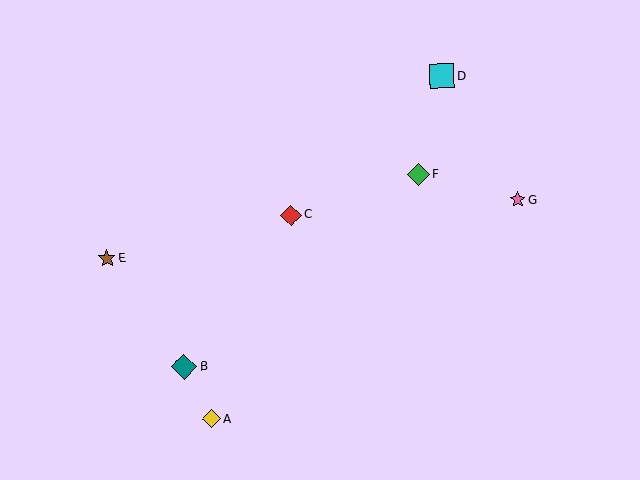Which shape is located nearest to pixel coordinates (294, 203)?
The red diamond (labeled C) at (291, 215) is nearest to that location.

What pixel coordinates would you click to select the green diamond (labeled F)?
Click at (418, 174) to select the green diamond F.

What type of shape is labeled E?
Shape E is a brown star.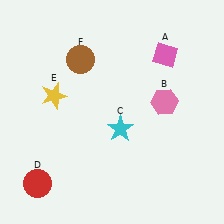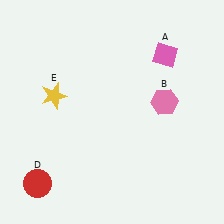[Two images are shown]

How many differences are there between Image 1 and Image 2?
There are 2 differences between the two images.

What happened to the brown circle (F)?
The brown circle (F) was removed in Image 2. It was in the top-left area of Image 1.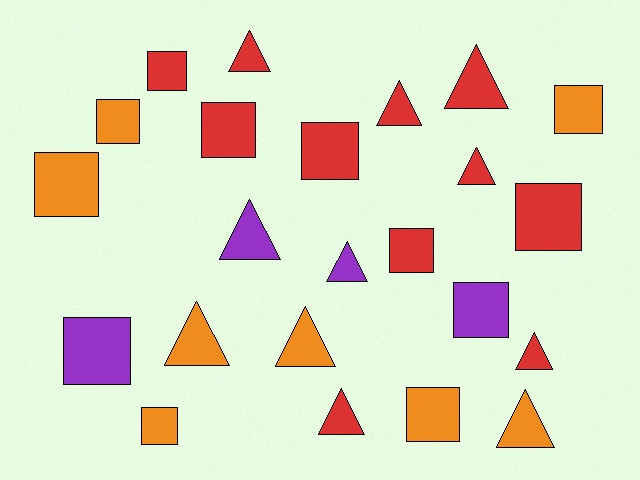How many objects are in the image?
There are 23 objects.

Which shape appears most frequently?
Square, with 12 objects.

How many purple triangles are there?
There are 2 purple triangles.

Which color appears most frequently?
Red, with 11 objects.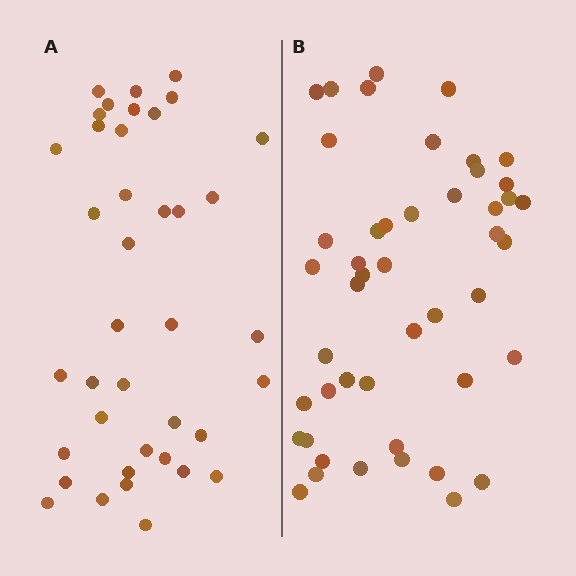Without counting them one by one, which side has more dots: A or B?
Region B (the right region) has more dots.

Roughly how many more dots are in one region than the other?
Region B has roughly 8 or so more dots than region A.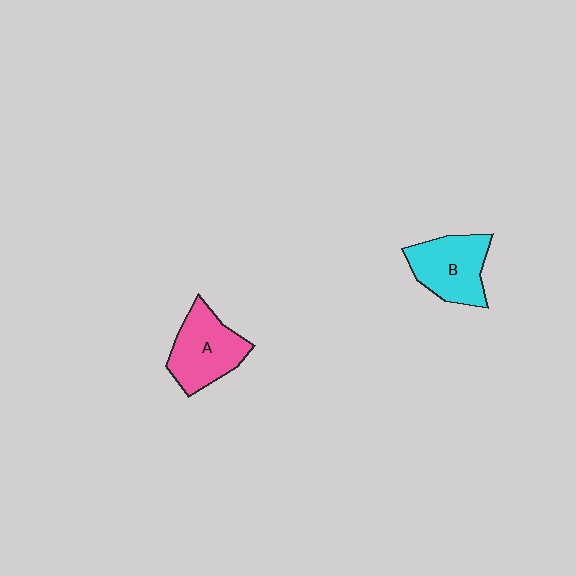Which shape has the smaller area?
Shape B (cyan).